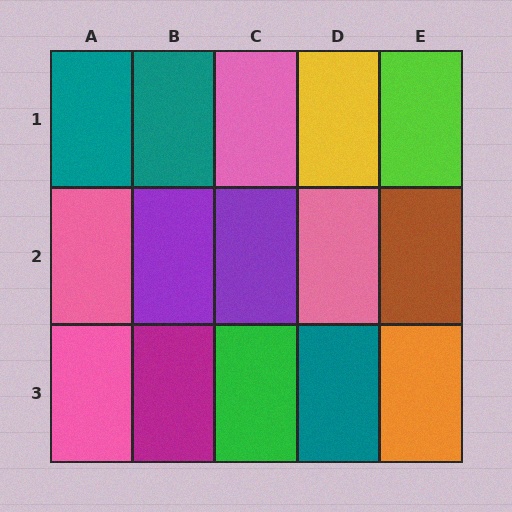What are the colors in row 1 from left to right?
Teal, teal, pink, yellow, lime.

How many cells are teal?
3 cells are teal.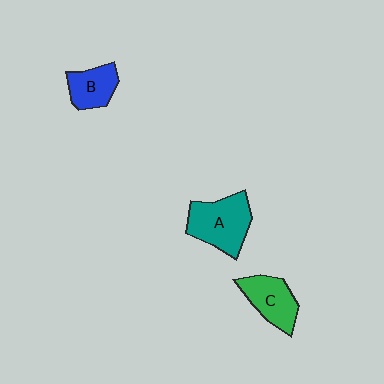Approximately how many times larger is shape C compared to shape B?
Approximately 1.2 times.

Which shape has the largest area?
Shape A (teal).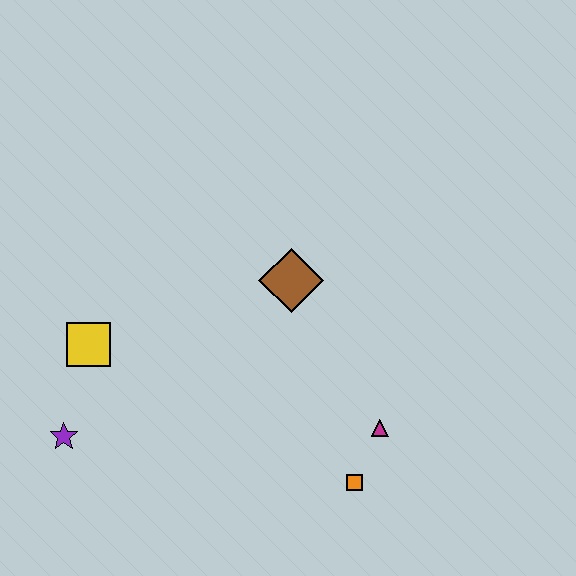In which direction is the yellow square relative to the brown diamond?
The yellow square is to the left of the brown diamond.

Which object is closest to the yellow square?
The purple star is closest to the yellow square.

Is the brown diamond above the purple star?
Yes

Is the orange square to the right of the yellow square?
Yes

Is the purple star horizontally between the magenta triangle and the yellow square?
No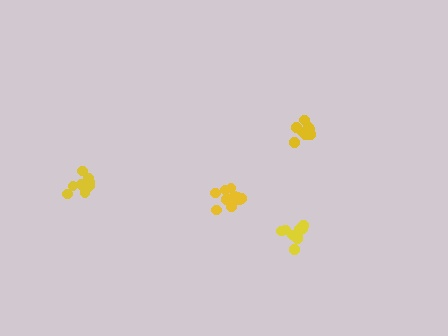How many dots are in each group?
Group 1: 12 dots, Group 2: 10 dots, Group 3: 9 dots, Group 4: 11 dots (42 total).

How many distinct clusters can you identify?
There are 4 distinct clusters.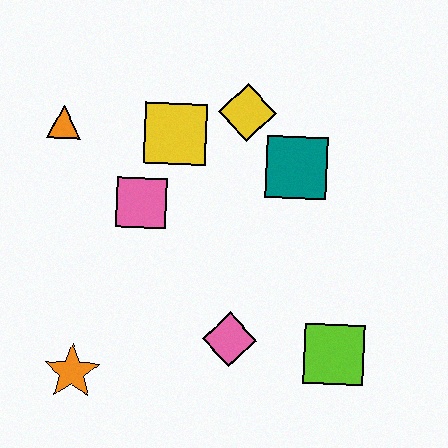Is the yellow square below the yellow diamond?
Yes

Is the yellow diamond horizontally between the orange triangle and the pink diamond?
No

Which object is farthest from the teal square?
The orange star is farthest from the teal square.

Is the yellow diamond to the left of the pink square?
No